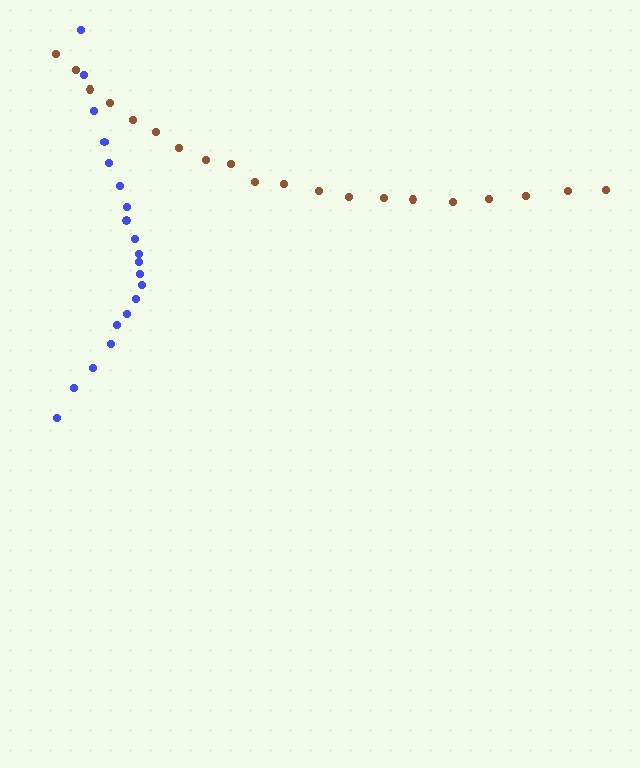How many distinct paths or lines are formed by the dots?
There are 2 distinct paths.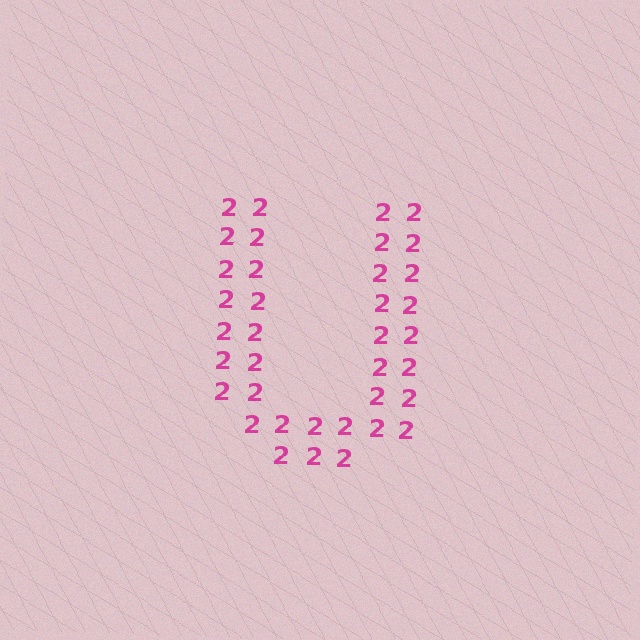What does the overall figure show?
The overall figure shows the letter U.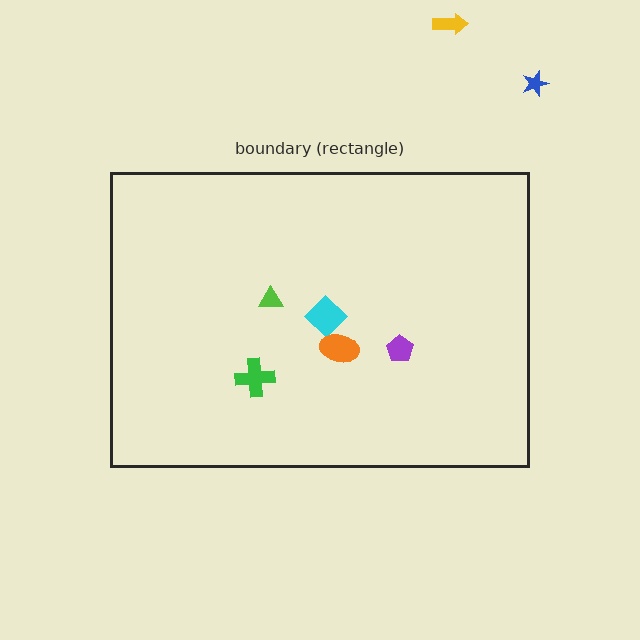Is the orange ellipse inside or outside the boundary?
Inside.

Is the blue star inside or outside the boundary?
Outside.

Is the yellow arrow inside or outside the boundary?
Outside.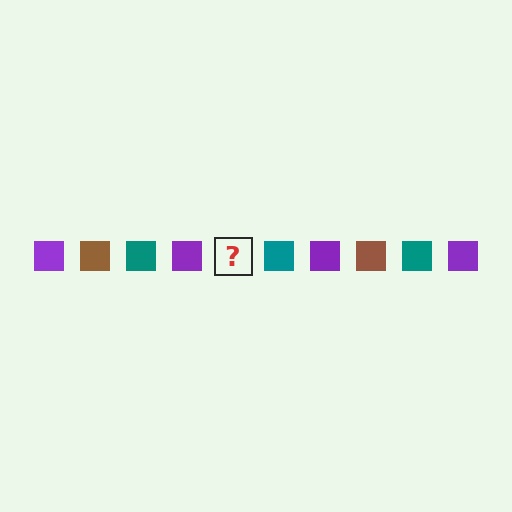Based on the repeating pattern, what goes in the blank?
The blank should be a brown square.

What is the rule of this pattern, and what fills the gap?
The rule is that the pattern cycles through purple, brown, teal squares. The gap should be filled with a brown square.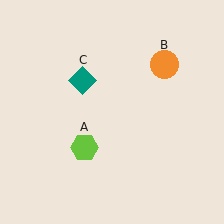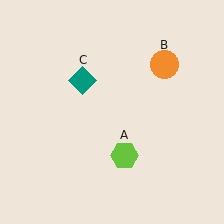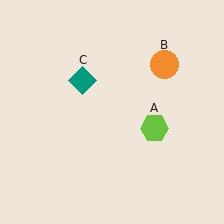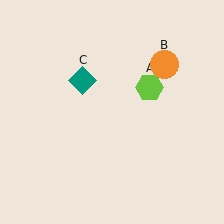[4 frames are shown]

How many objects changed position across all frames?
1 object changed position: lime hexagon (object A).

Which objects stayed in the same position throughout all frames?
Orange circle (object B) and teal diamond (object C) remained stationary.